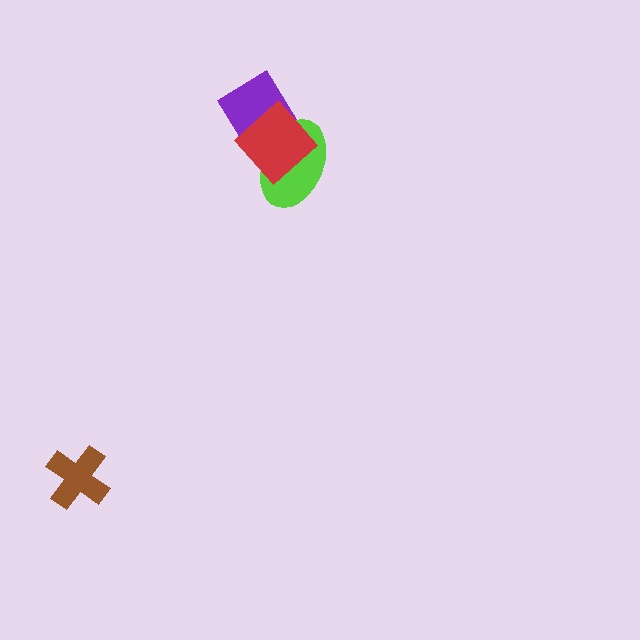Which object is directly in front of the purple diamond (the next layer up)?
The lime ellipse is directly in front of the purple diamond.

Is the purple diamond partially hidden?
Yes, it is partially covered by another shape.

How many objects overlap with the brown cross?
0 objects overlap with the brown cross.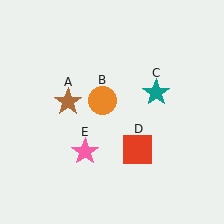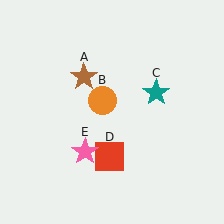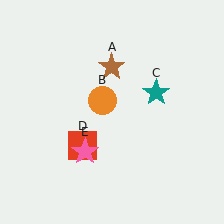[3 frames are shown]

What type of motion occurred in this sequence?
The brown star (object A), red square (object D) rotated clockwise around the center of the scene.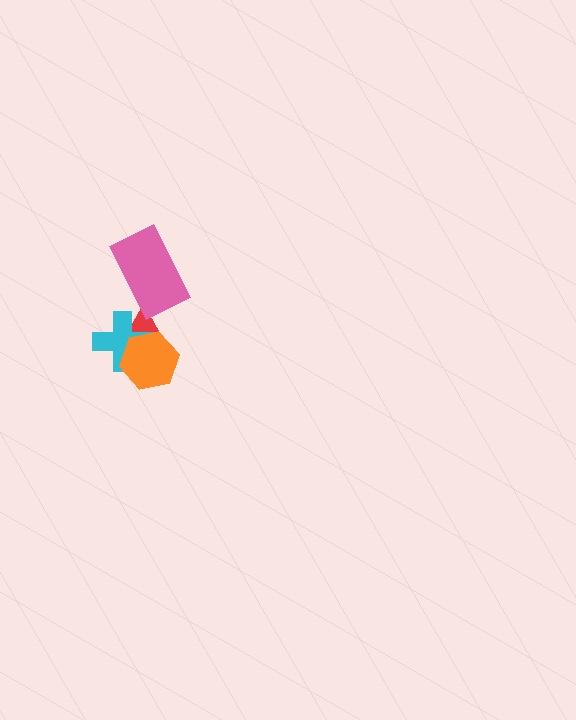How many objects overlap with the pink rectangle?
1 object overlaps with the pink rectangle.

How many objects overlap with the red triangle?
3 objects overlap with the red triangle.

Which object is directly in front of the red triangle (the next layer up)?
The cyan cross is directly in front of the red triangle.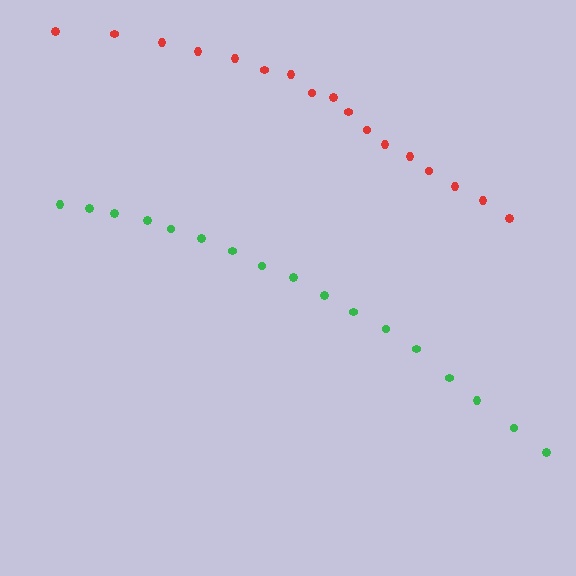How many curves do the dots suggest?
There are 2 distinct paths.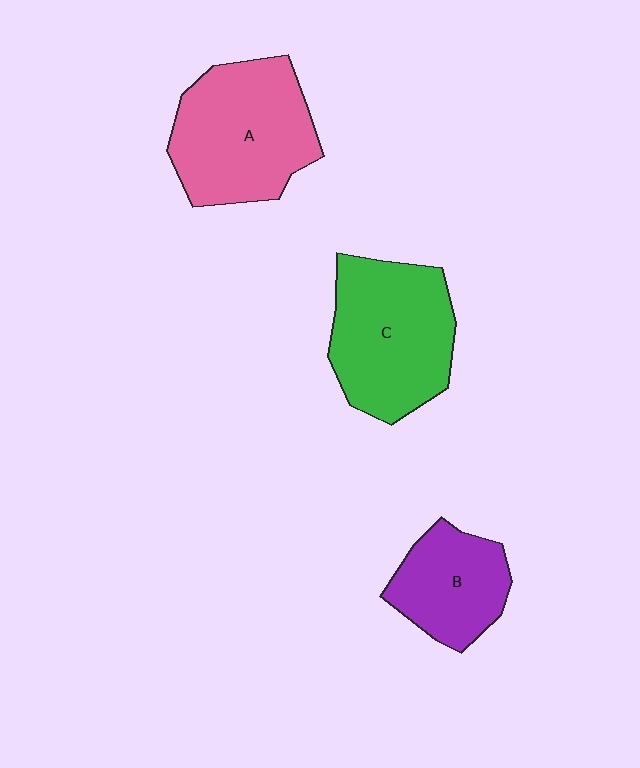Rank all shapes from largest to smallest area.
From largest to smallest: A (pink), C (green), B (purple).